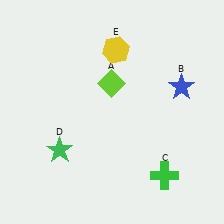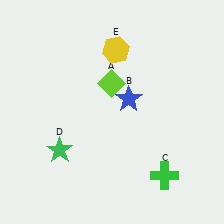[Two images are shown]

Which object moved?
The blue star (B) moved left.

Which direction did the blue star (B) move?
The blue star (B) moved left.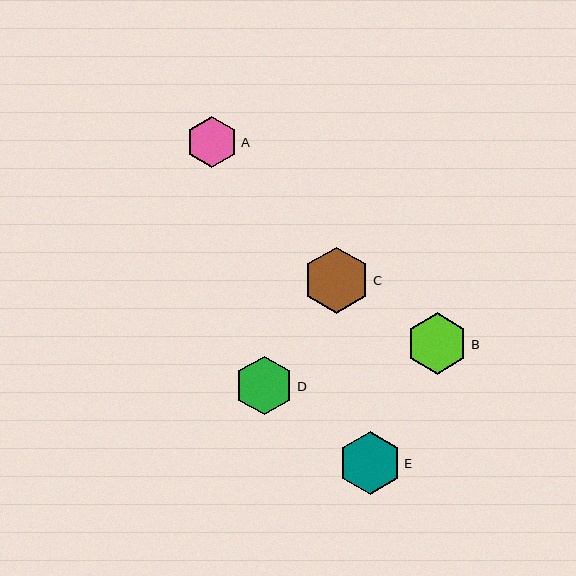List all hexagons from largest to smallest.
From largest to smallest: C, E, B, D, A.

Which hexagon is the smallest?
Hexagon A is the smallest with a size of approximately 51 pixels.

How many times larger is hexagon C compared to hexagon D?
Hexagon C is approximately 1.1 times the size of hexagon D.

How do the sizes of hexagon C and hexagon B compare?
Hexagon C and hexagon B are approximately the same size.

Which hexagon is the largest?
Hexagon C is the largest with a size of approximately 67 pixels.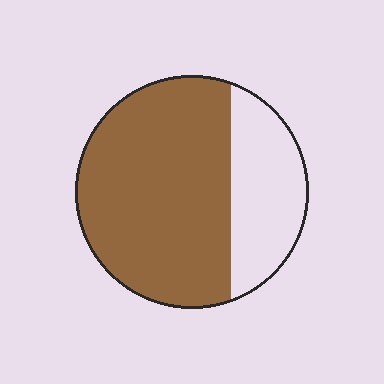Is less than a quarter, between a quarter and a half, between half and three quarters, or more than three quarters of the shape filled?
Between half and three quarters.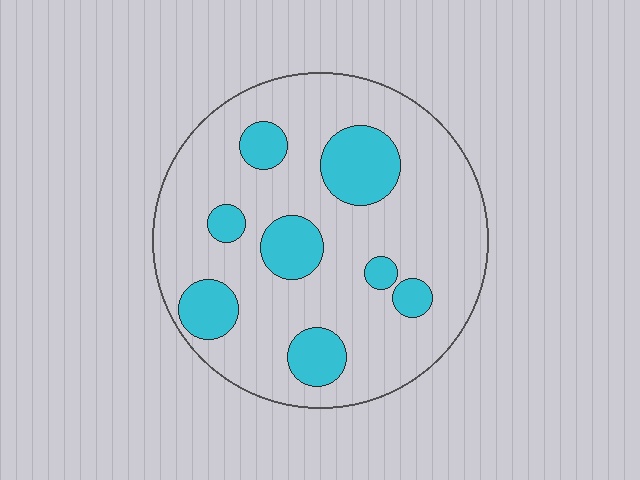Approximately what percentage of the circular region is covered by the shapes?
Approximately 20%.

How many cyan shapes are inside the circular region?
8.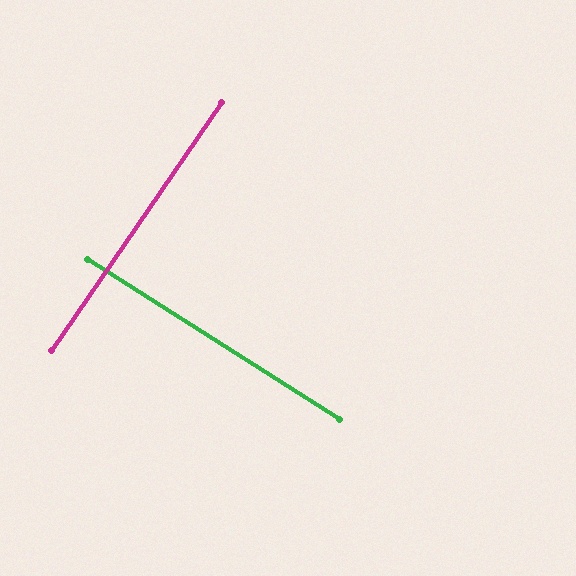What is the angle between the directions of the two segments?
Approximately 88 degrees.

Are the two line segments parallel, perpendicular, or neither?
Perpendicular — they meet at approximately 88°.